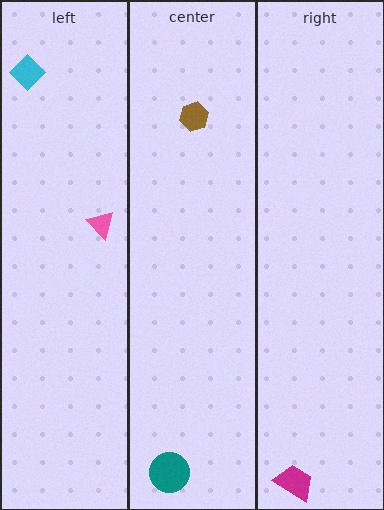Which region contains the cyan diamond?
The left region.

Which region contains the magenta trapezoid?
The right region.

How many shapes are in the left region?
2.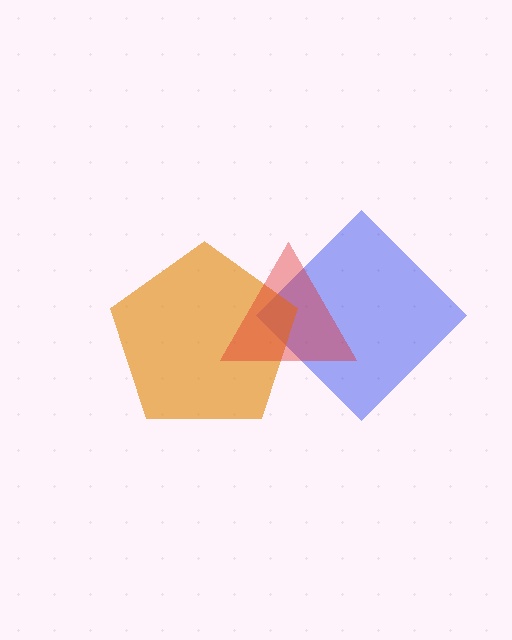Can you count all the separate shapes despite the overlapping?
Yes, there are 3 separate shapes.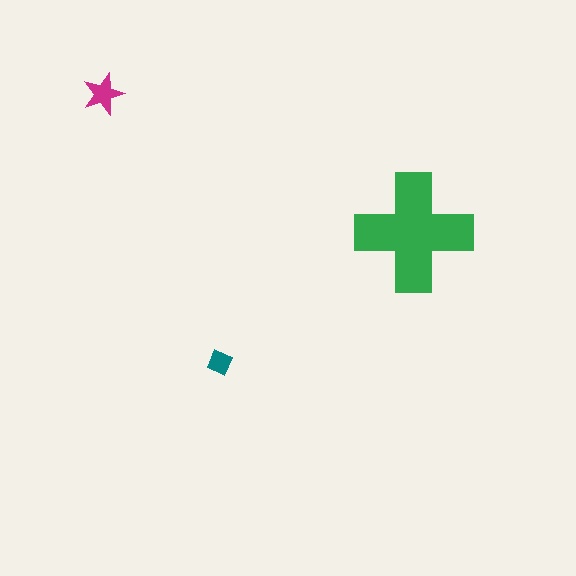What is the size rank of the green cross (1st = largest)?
1st.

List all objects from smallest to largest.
The teal diamond, the magenta star, the green cross.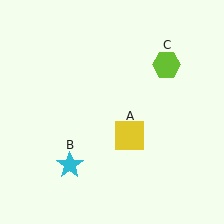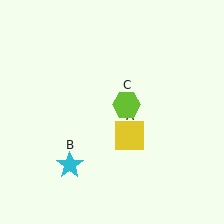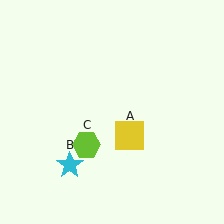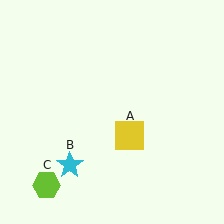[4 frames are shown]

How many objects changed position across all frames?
1 object changed position: lime hexagon (object C).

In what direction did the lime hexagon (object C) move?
The lime hexagon (object C) moved down and to the left.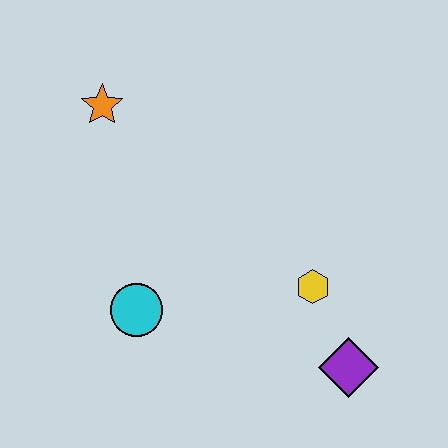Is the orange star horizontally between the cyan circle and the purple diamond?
No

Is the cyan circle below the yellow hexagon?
Yes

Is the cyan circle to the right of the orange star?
Yes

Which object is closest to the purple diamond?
The yellow hexagon is closest to the purple diamond.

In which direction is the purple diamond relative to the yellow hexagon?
The purple diamond is below the yellow hexagon.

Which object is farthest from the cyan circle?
The purple diamond is farthest from the cyan circle.